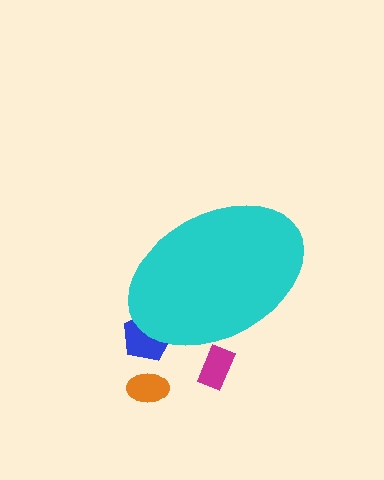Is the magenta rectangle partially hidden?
Yes, the magenta rectangle is partially hidden behind the cyan ellipse.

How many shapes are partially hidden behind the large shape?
2 shapes are partially hidden.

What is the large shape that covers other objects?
A cyan ellipse.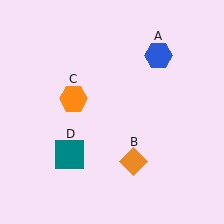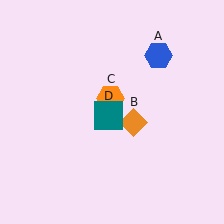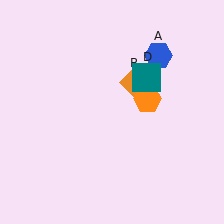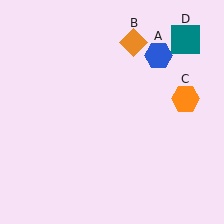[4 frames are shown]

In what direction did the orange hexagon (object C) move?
The orange hexagon (object C) moved right.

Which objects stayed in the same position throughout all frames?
Blue hexagon (object A) remained stationary.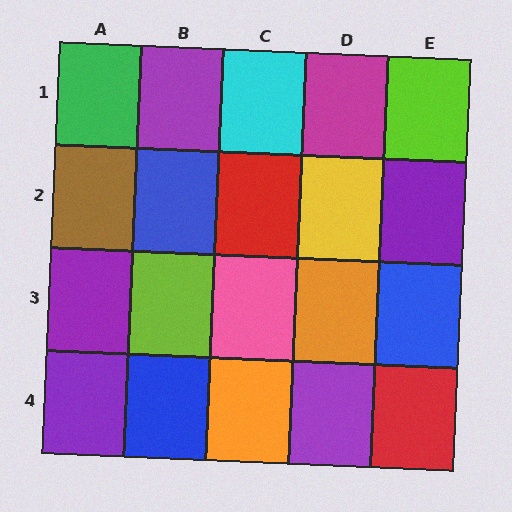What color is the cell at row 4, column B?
Blue.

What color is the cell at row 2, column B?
Blue.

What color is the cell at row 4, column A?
Purple.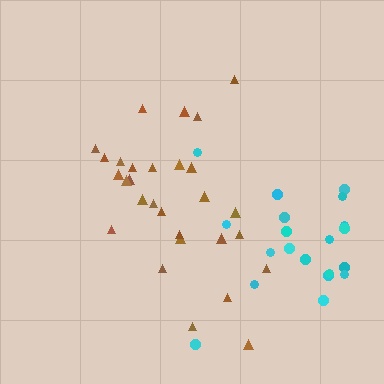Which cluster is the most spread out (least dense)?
Cyan.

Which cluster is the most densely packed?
Brown.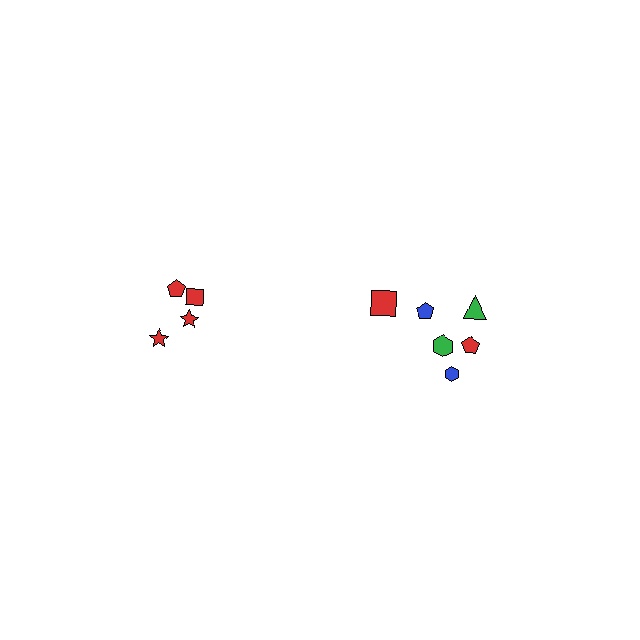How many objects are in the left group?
There are 4 objects.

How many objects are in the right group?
There are 6 objects.